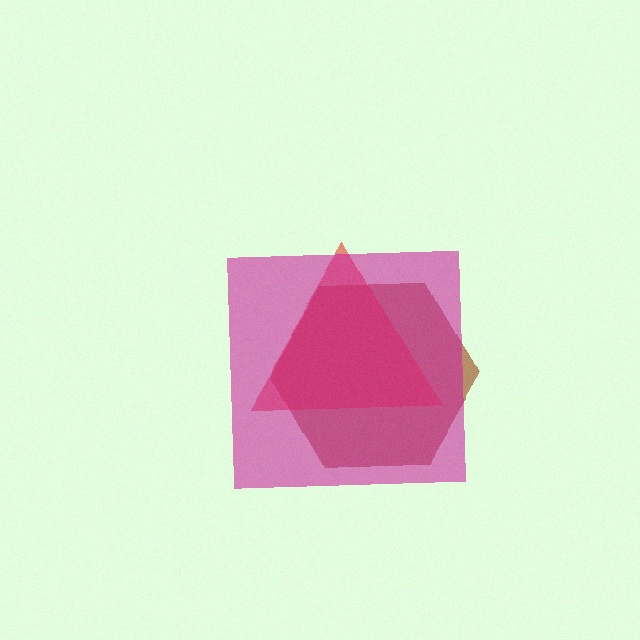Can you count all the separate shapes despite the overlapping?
Yes, there are 3 separate shapes.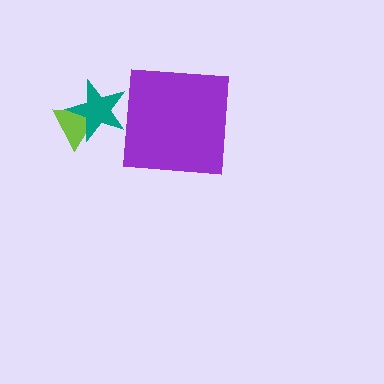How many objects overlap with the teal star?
1 object overlaps with the teal star.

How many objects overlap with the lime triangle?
1 object overlaps with the lime triangle.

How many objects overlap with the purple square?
0 objects overlap with the purple square.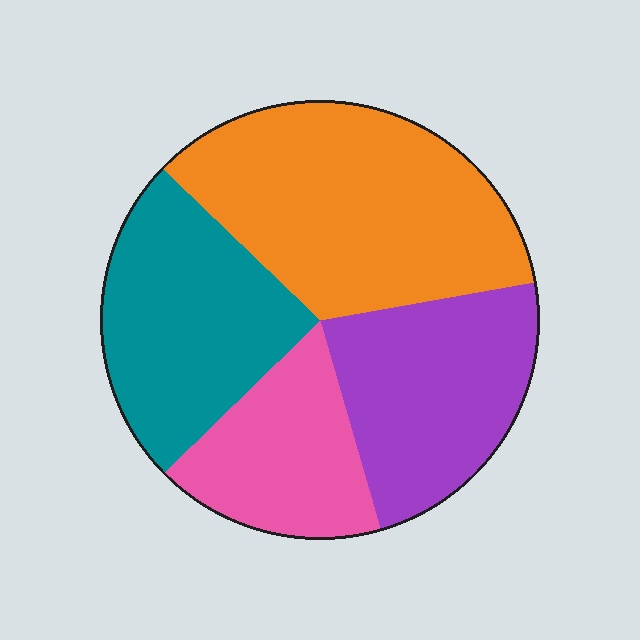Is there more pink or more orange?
Orange.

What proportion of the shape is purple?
Purple takes up about one quarter (1/4) of the shape.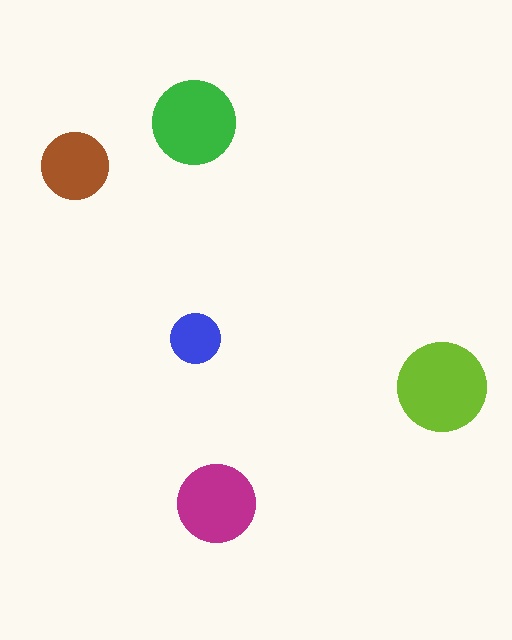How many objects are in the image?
There are 5 objects in the image.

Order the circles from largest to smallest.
the lime one, the green one, the magenta one, the brown one, the blue one.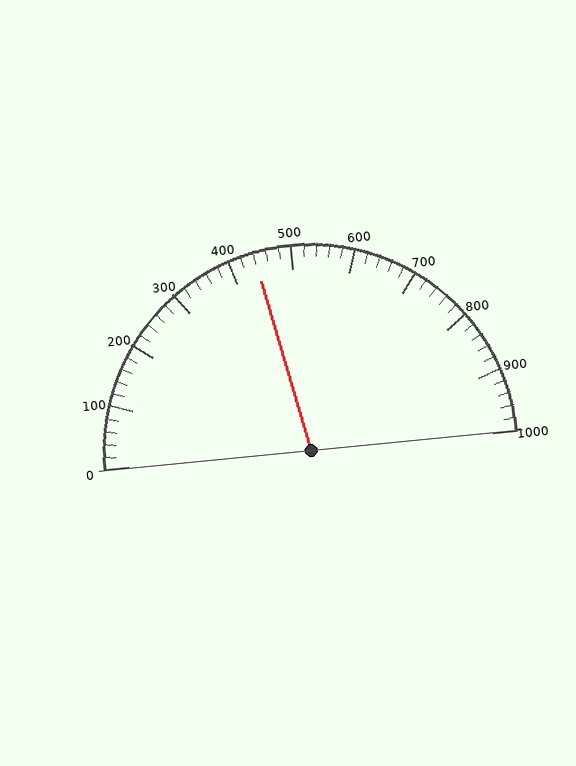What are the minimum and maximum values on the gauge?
The gauge ranges from 0 to 1000.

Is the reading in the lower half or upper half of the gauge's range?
The reading is in the lower half of the range (0 to 1000).